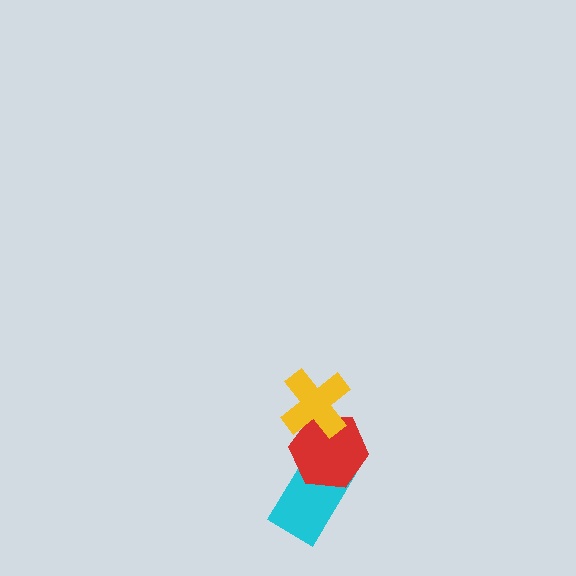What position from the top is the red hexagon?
The red hexagon is 2nd from the top.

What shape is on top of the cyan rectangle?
The red hexagon is on top of the cyan rectangle.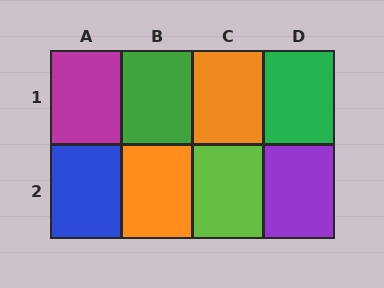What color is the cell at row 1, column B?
Green.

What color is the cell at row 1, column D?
Green.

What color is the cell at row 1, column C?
Orange.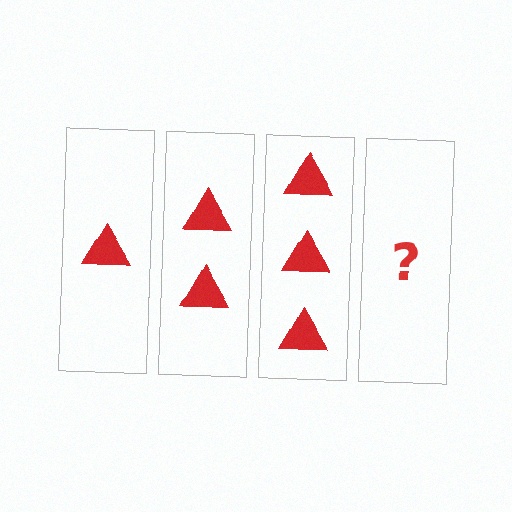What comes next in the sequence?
The next element should be 4 triangles.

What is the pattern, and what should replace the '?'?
The pattern is that each step adds one more triangle. The '?' should be 4 triangles.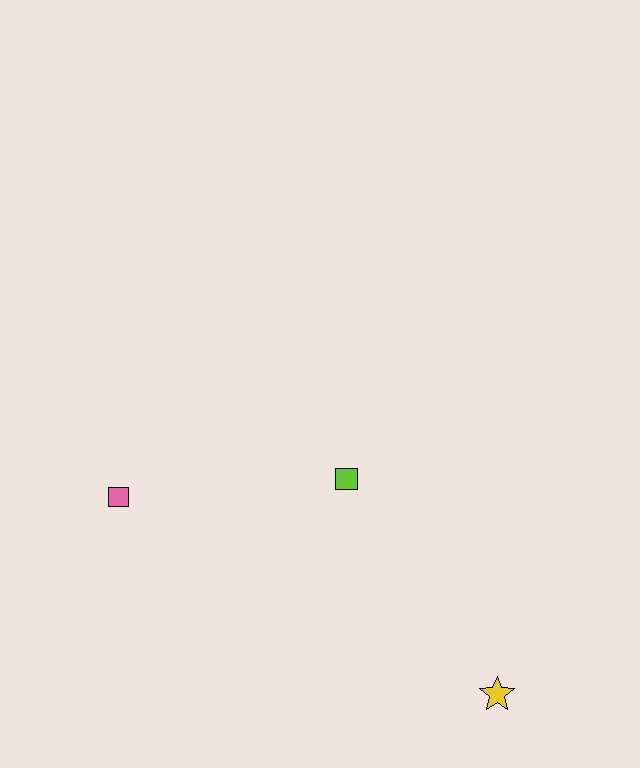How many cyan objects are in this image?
There are no cyan objects.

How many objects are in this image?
There are 3 objects.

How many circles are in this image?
There are no circles.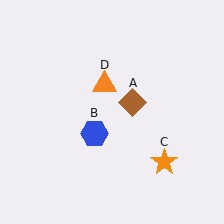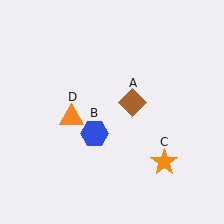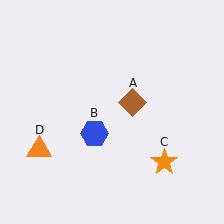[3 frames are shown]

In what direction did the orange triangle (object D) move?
The orange triangle (object D) moved down and to the left.